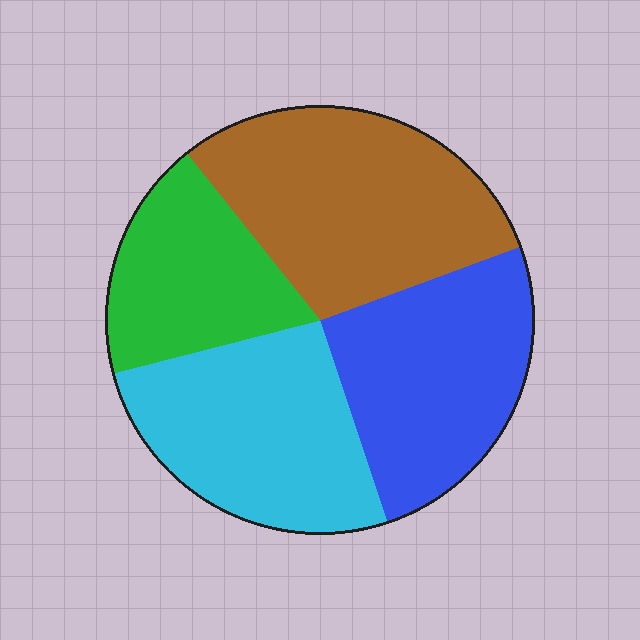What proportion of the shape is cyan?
Cyan takes up between a quarter and a half of the shape.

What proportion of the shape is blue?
Blue covers roughly 25% of the shape.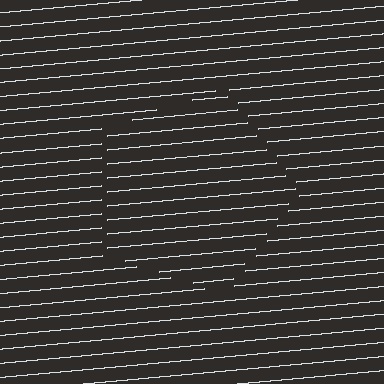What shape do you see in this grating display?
An illusory pentagon. The interior of the shape contains the same grating, shifted by half a period — the contour is defined by the phase discontinuity where line-ends from the inner and outer gratings abut.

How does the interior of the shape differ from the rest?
The interior of the shape contains the same grating, shifted by half a period — the contour is defined by the phase discontinuity where line-ends from the inner and outer gratings abut.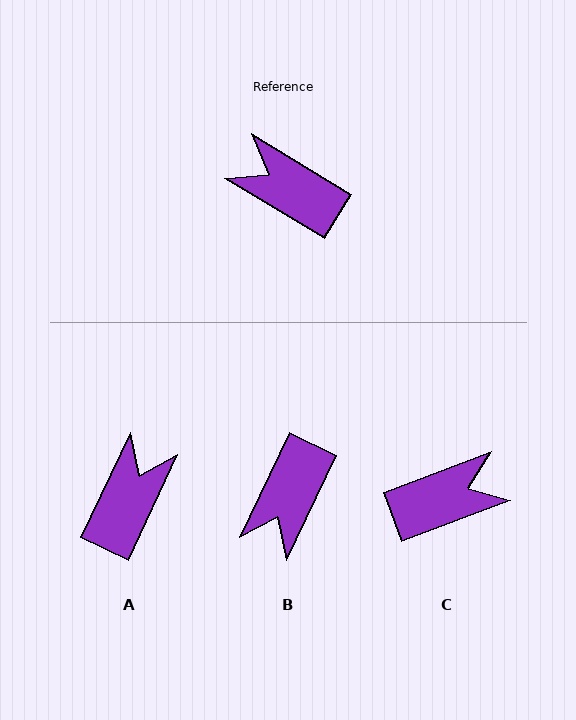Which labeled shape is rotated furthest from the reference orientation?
C, about 128 degrees away.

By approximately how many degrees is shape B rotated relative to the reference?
Approximately 96 degrees counter-clockwise.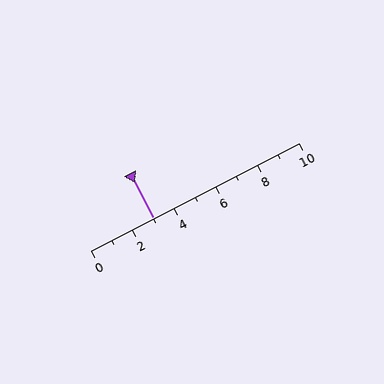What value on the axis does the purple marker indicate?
The marker indicates approximately 3.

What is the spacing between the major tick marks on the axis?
The major ticks are spaced 2 apart.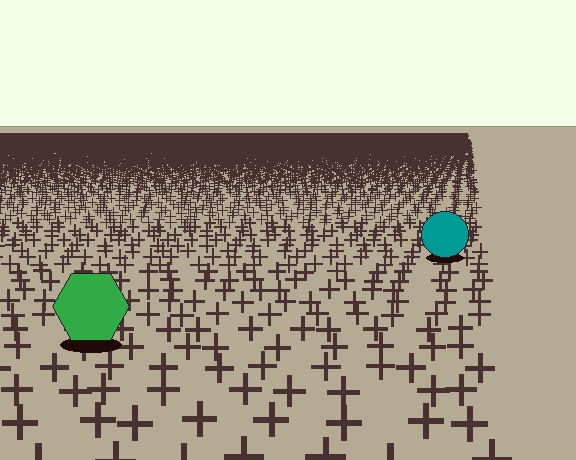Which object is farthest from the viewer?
The teal circle is farthest from the viewer. It appears smaller and the ground texture around it is denser.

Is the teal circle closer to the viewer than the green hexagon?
No. The green hexagon is closer — you can tell from the texture gradient: the ground texture is coarser near it.